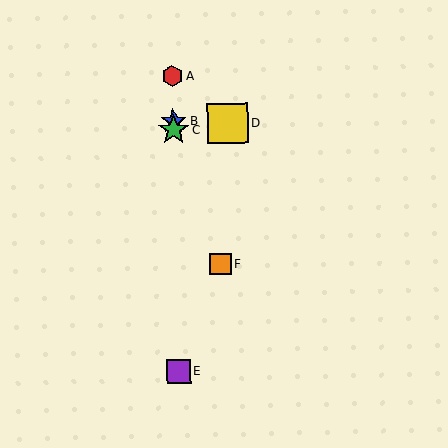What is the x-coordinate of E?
Object E is at x≈179.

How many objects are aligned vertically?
4 objects (A, B, C, E) are aligned vertically.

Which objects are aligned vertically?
Objects A, B, C, E are aligned vertically.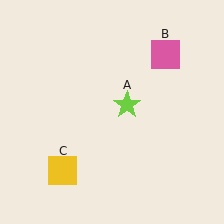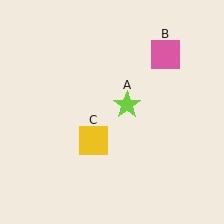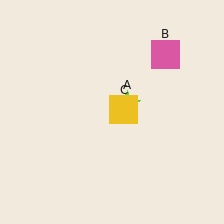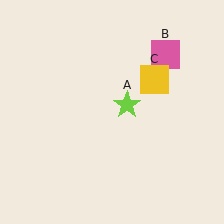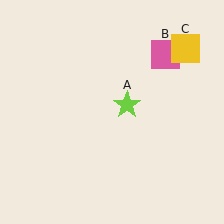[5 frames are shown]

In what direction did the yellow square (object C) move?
The yellow square (object C) moved up and to the right.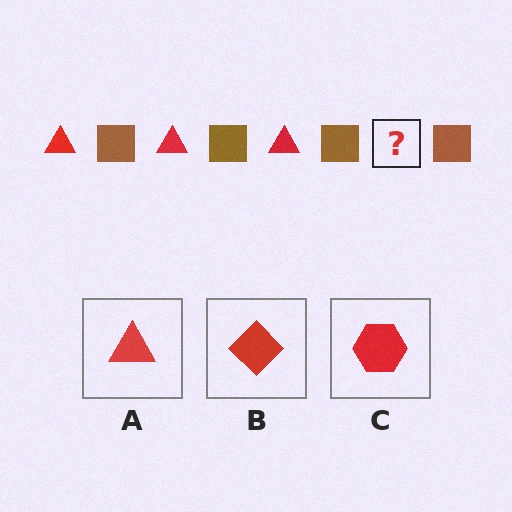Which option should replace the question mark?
Option A.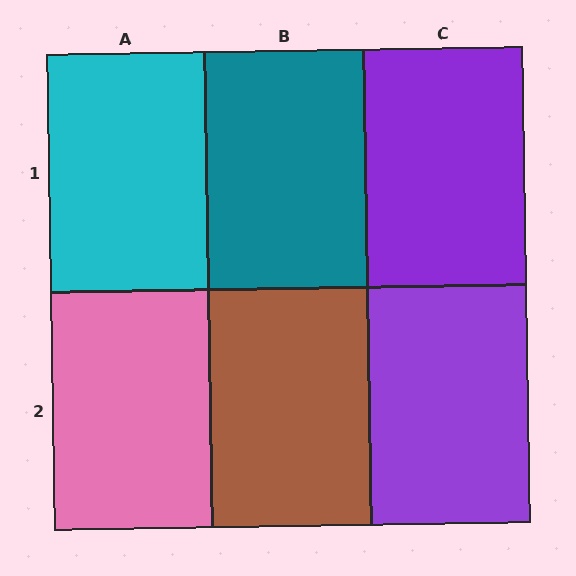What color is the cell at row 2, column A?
Pink.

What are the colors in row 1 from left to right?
Cyan, teal, purple.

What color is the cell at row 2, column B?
Brown.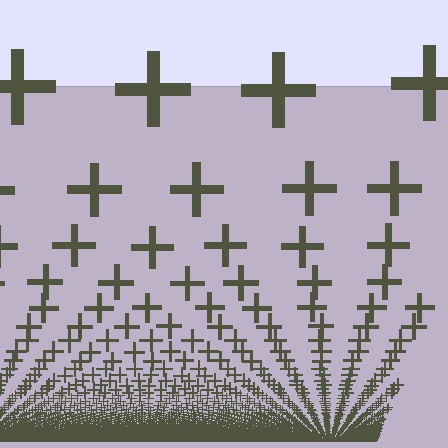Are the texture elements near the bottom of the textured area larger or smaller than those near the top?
Smaller. The gradient is inverted — elements near the bottom are smaller and denser.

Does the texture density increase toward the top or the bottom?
Density increases toward the bottom.